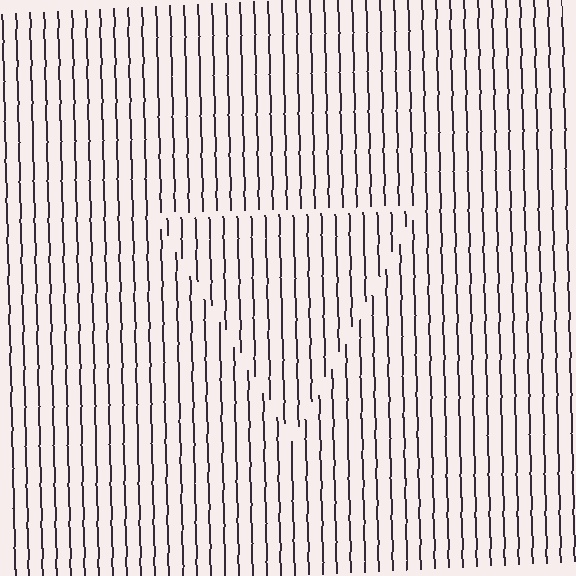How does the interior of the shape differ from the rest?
The interior of the shape contains the same grating, shifted by half a period — the contour is defined by the phase discontinuity where line-ends from the inner and outer gratings abut.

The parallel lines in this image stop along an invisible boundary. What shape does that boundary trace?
An illusory triangle. The interior of the shape contains the same grating, shifted by half a period — the contour is defined by the phase discontinuity where line-ends from the inner and outer gratings abut.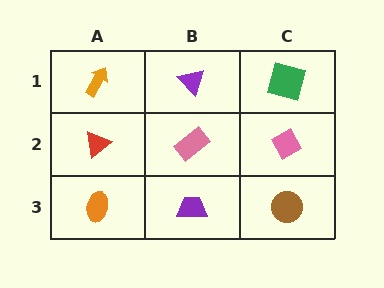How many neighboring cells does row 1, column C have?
2.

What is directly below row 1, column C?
A pink diamond.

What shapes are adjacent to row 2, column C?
A green square (row 1, column C), a brown circle (row 3, column C), a pink rectangle (row 2, column B).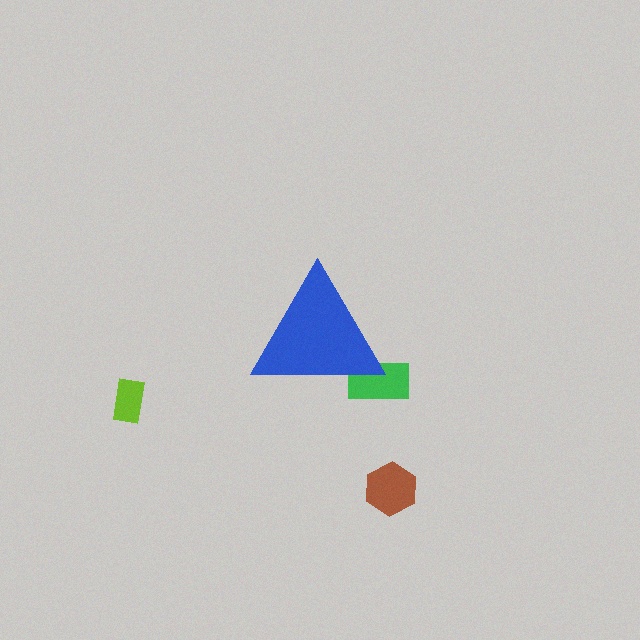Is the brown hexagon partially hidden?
No, the brown hexagon is fully visible.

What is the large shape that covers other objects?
A blue triangle.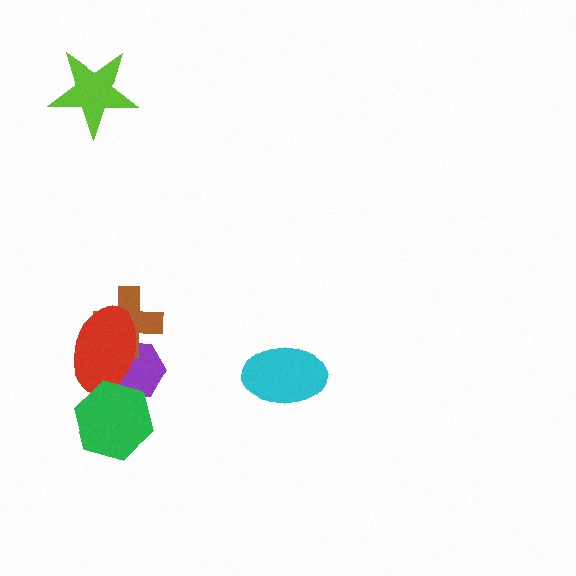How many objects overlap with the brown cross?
2 objects overlap with the brown cross.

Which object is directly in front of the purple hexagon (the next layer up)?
The brown cross is directly in front of the purple hexagon.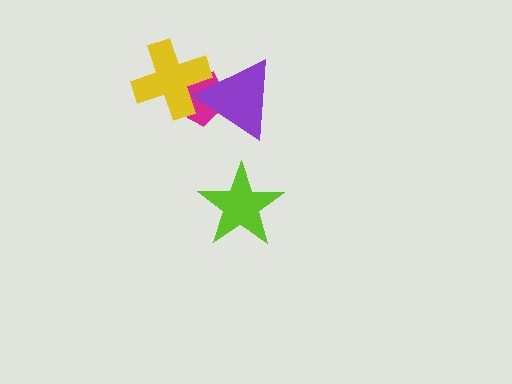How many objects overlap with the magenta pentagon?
2 objects overlap with the magenta pentagon.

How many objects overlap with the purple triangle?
2 objects overlap with the purple triangle.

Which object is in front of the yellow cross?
The purple triangle is in front of the yellow cross.